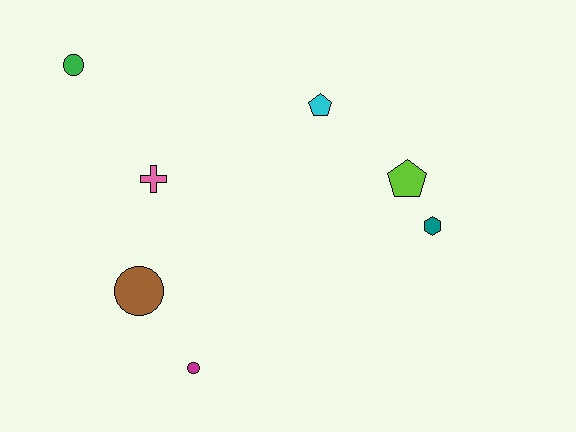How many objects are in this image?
There are 7 objects.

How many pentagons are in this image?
There are 2 pentagons.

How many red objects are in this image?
There are no red objects.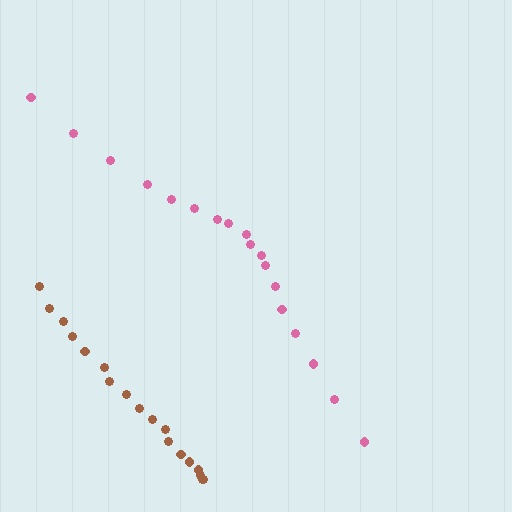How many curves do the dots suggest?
There are 2 distinct paths.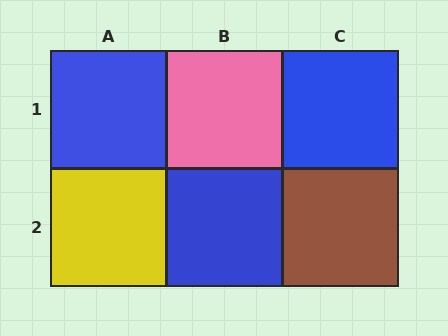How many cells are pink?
1 cell is pink.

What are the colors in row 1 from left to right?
Blue, pink, blue.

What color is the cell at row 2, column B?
Blue.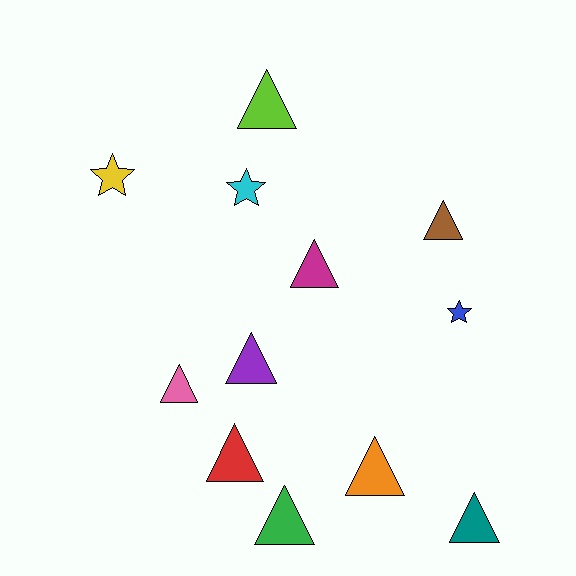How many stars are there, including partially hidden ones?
There are 3 stars.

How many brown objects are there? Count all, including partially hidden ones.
There is 1 brown object.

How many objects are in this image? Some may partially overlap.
There are 12 objects.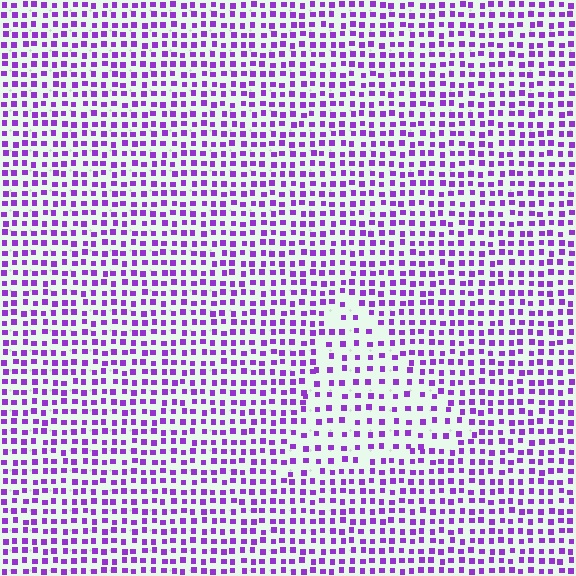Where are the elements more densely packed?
The elements are more densely packed outside the triangle boundary.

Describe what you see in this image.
The image contains small purple elements arranged at two different densities. A triangle-shaped region is visible where the elements are less densely packed than the surrounding area.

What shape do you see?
I see a triangle.